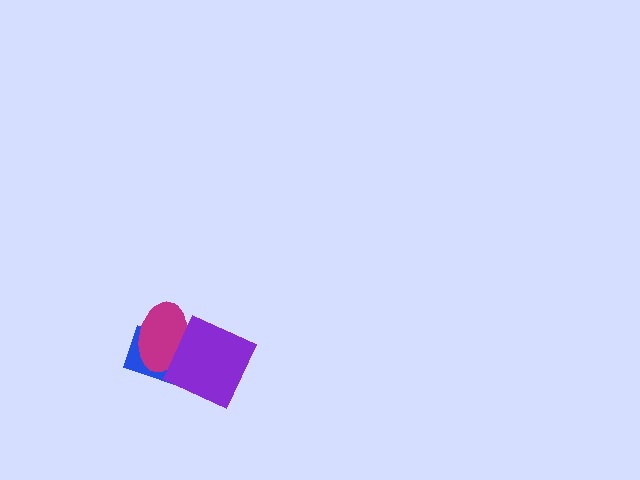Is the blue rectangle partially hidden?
Yes, it is partially covered by another shape.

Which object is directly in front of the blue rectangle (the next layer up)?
The magenta ellipse is directly in front of the blue rectangle.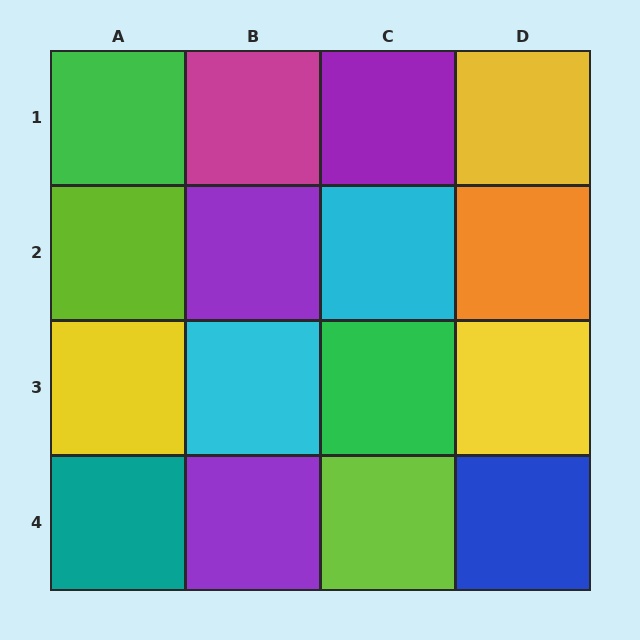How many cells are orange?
1 cell is orange.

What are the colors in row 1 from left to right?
Green, magenta, purple, yellow.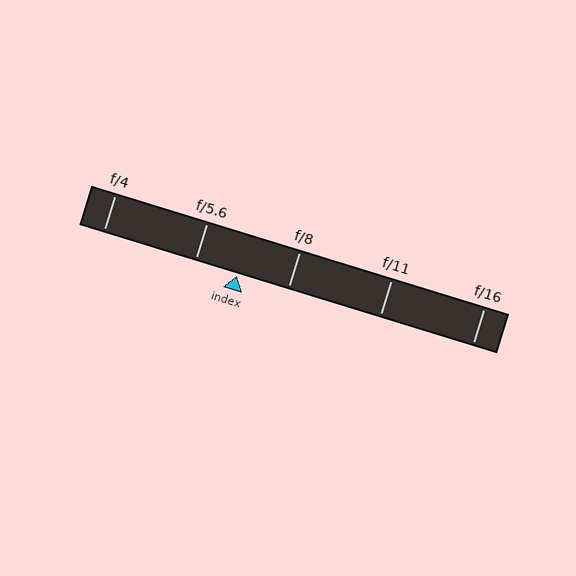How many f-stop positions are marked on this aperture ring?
There are 5 f-stop positions marked.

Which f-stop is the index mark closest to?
The index mark is closest to f/5.6.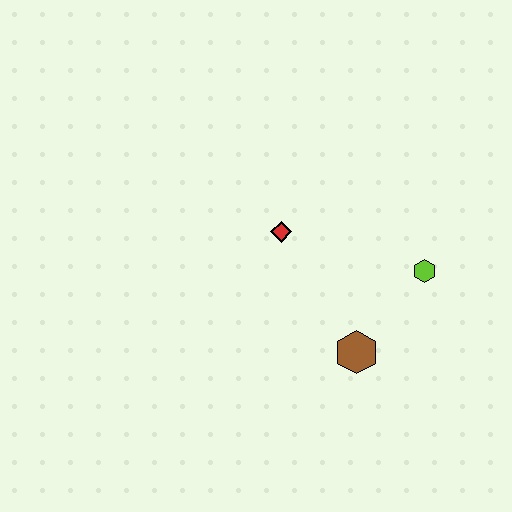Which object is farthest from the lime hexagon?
The red diamond is farthest from the lime hexagon.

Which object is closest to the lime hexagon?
The brown hexagon is closest to the lime hexagon.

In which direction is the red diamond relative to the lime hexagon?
The red diamond is to the left of the lime hexagon.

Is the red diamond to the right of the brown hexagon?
No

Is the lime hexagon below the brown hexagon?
No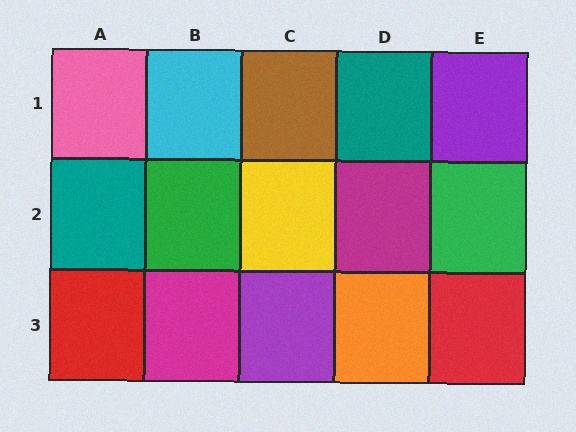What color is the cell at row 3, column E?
Red.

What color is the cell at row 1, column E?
Purple.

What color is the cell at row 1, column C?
Brown.